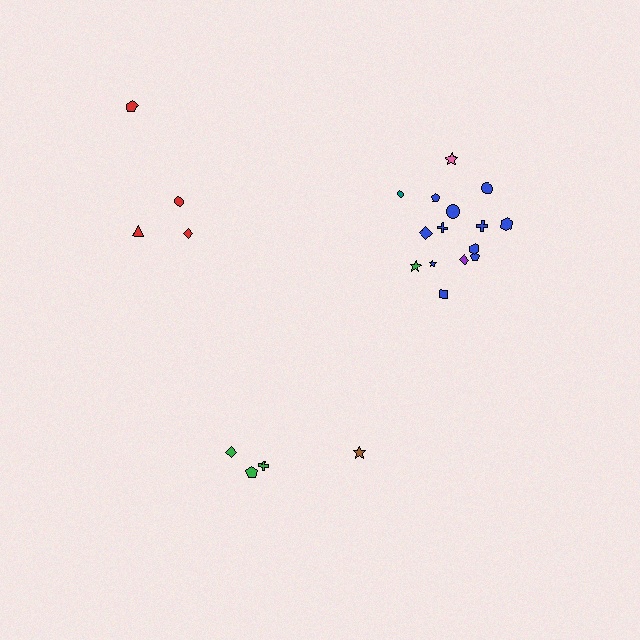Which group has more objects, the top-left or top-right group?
The top-right group.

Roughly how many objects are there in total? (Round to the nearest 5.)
Roughly 25 objects in total.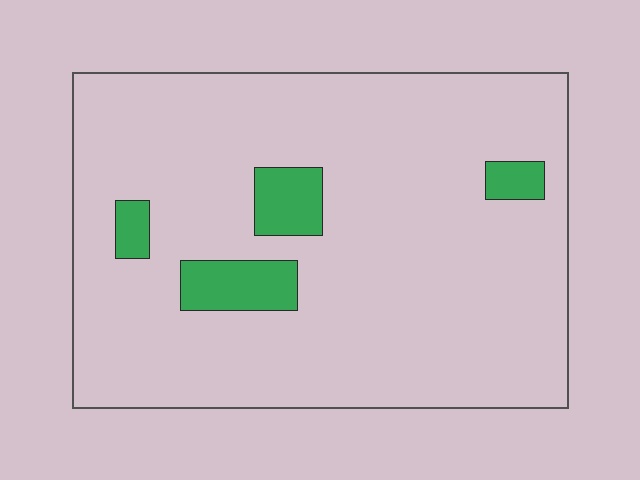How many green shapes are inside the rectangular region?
4.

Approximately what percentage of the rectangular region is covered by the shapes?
Approximately 10%.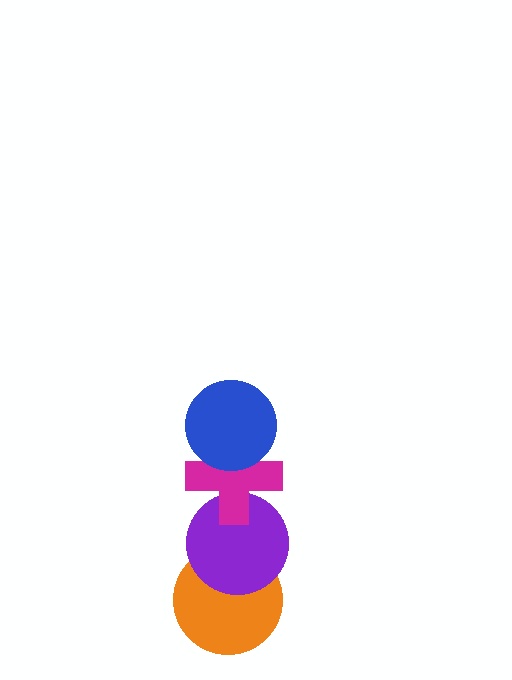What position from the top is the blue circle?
The blue circle is 1st from the top.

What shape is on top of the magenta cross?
The blue circle is on top of the magenta cross.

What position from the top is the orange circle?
The orange circle is 4th from the top.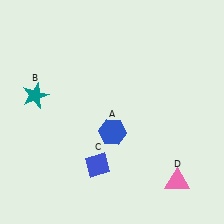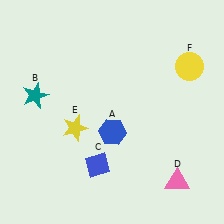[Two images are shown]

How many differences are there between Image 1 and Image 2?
There are 2 differences between the two images.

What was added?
A yellow star (E), a yellow circle (F) were added in Image 2.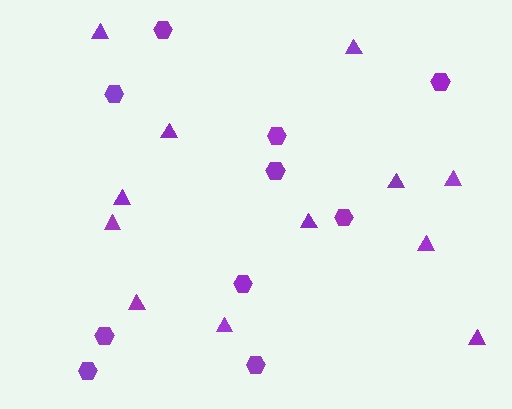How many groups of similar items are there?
There are 2 groups: one group of hexagons (10) and one group of triangles (12).